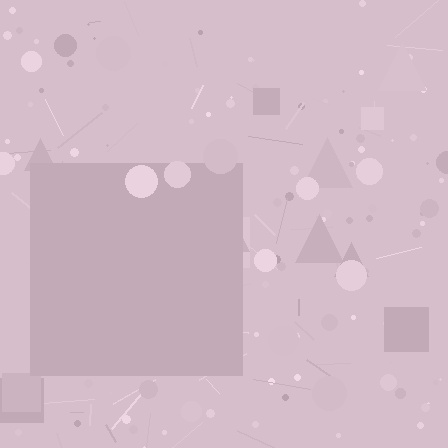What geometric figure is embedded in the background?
A square is embedded in the background.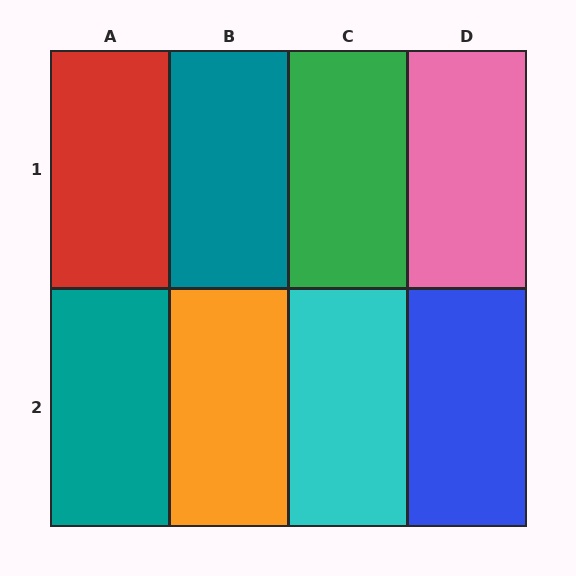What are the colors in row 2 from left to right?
Teal, orange, cyan, blue.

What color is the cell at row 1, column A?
Red.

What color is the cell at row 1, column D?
Pink.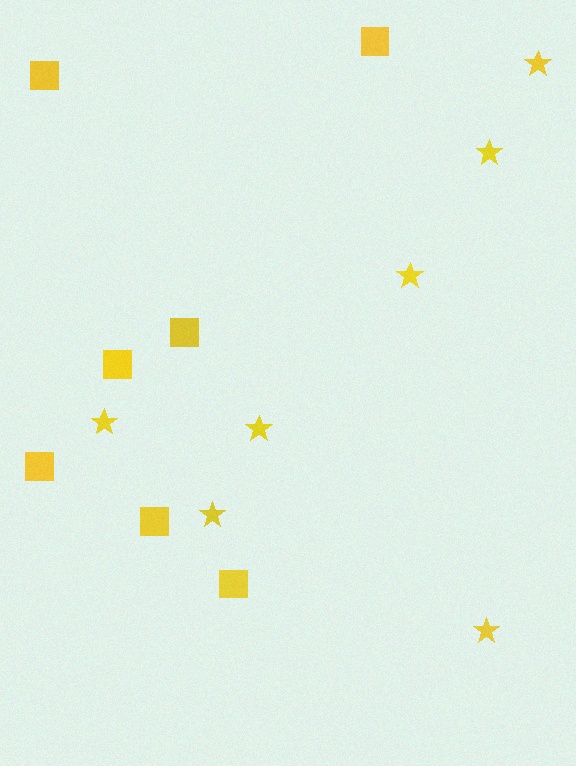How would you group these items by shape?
There are 2 groups: one group of stars (7) and one group of squares (7).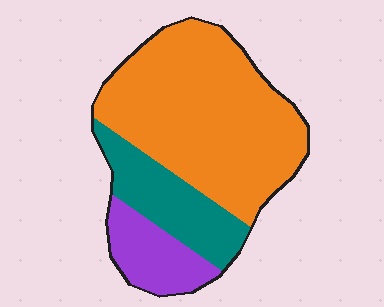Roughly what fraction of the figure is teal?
Teal takes up about one fifth (1/5) of the figure.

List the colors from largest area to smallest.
From largest to smallest: orange, teal, purple.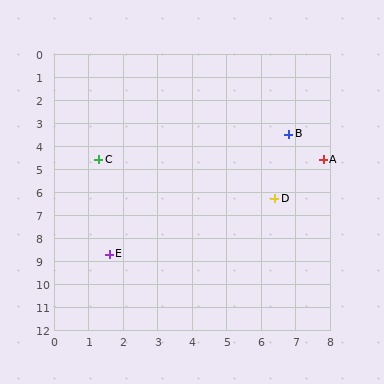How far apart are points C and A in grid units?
Points C and A are about 6.5 grid units apart.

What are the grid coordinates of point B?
Point B is at approximately (6.8, 3.5).